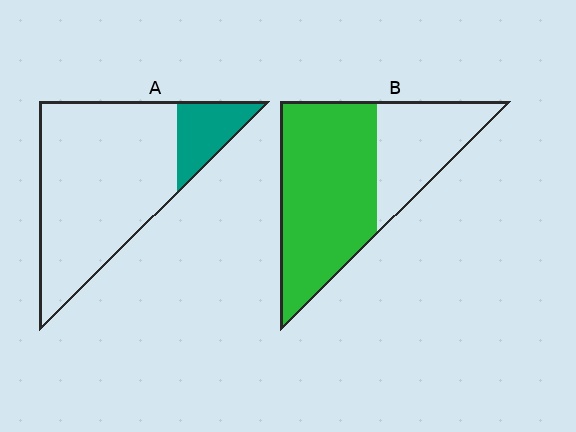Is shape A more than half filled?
No.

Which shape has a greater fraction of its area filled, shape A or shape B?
Shape B.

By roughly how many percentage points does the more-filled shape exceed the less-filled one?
By roughly 50 percentage points (B over A).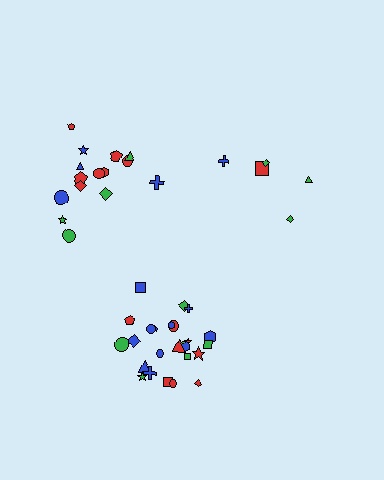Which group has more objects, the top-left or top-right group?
The top-left group.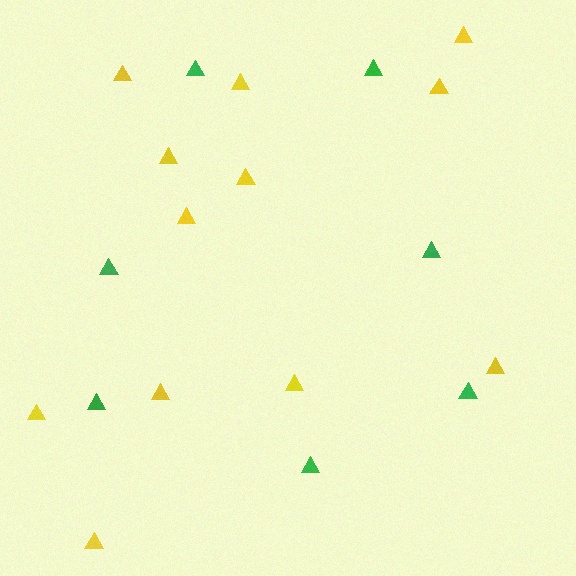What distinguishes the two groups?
There are 2 groups: one group of yellow triangles (12) and one group of green triangles (7).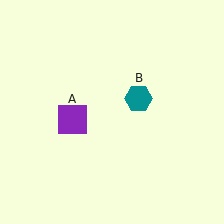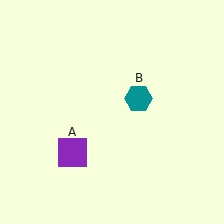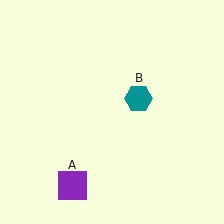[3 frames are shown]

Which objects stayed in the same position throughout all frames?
Teal hexagon (object B) remained stationary.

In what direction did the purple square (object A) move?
The purple square (object A) moved down.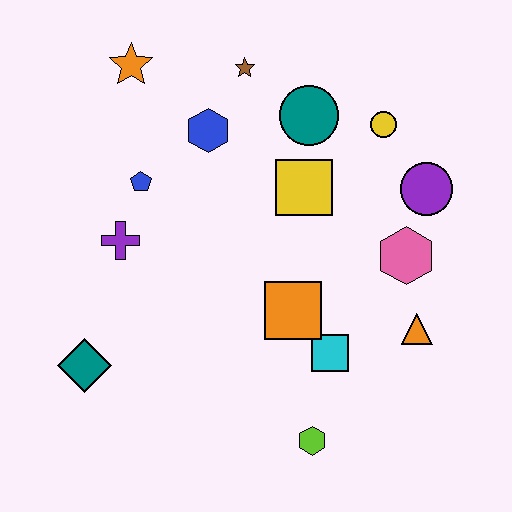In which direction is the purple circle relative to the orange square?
The purple circle is to the right of the orange square.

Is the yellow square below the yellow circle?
Yes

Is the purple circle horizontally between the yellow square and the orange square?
No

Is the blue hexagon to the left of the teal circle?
Yes